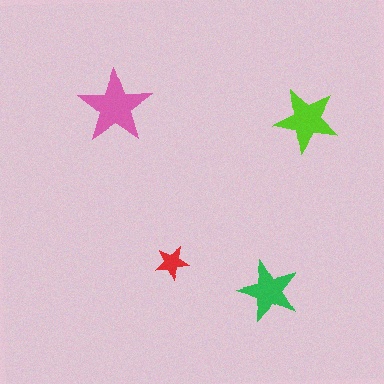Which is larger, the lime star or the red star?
The lime one.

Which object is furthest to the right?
The lime star is rightmost.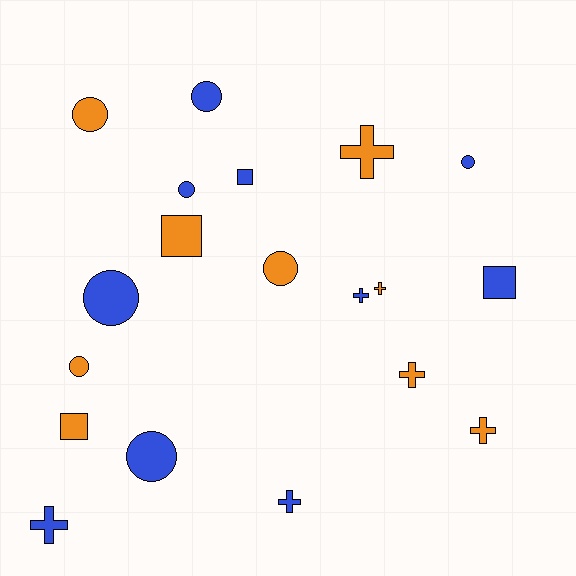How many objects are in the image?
There are 19 objects.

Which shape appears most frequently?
Circle, with 8 objects.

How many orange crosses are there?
There are 4 orange crosses.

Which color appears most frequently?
Blue, with 10 objects.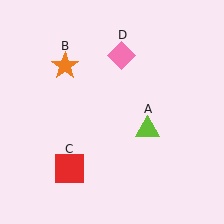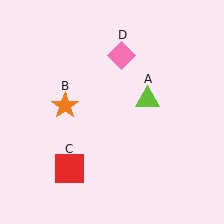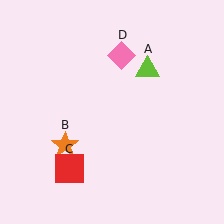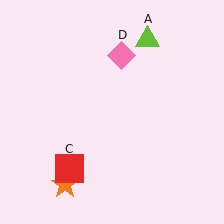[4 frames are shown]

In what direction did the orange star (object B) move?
The orange star (object B) moved down.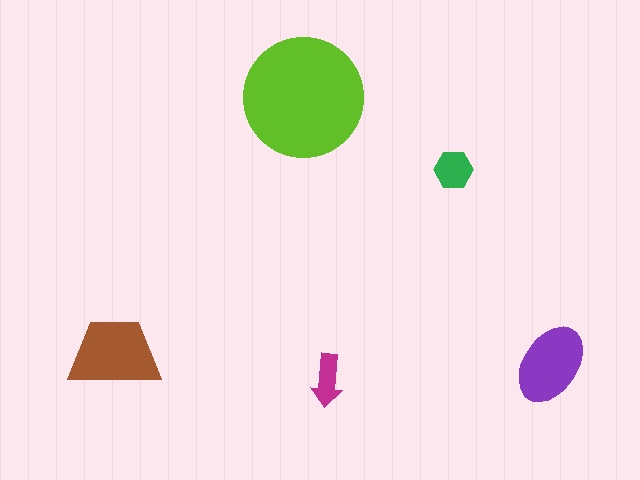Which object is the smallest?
The magenta arrow.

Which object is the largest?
The lime circle.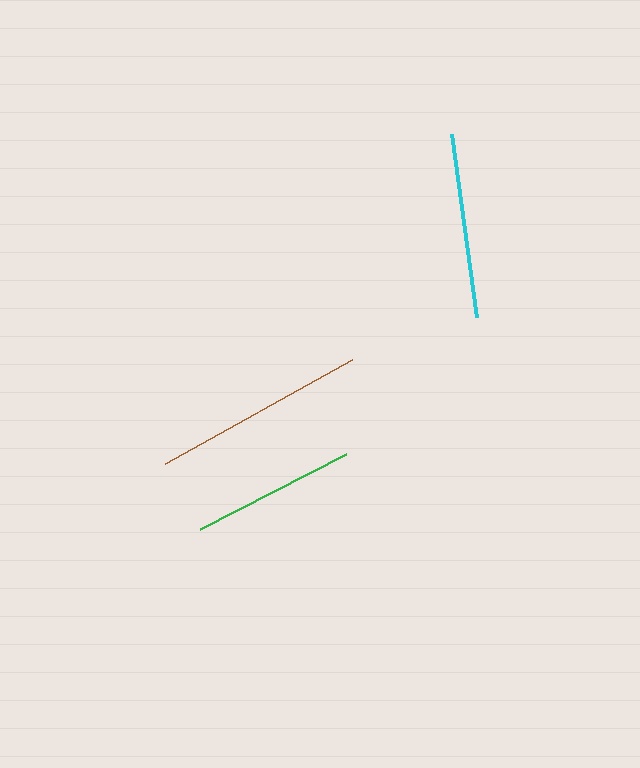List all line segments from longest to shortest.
From longest to shortest: brown, cyan, green.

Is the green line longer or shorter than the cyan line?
The cyan line is longer than the green line.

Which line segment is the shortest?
The green line is the shortest at approximately 165 pixels.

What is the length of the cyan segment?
The cyan segment is approximately 184 pixels long.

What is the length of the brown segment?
The brown segment is approximately 214 pixels long.